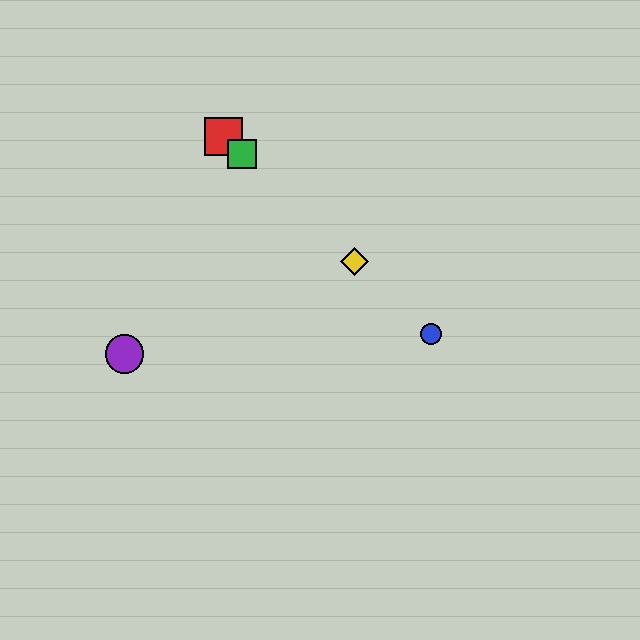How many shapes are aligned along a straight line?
4 shapes (the red square, the blue circle, the green square, the yellow diamond) are aligned along a straight line.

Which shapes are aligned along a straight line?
The red square, the blue circle, the green square, the yellow diamond are aligned along a straight line.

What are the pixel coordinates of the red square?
The red square is at (224, 136).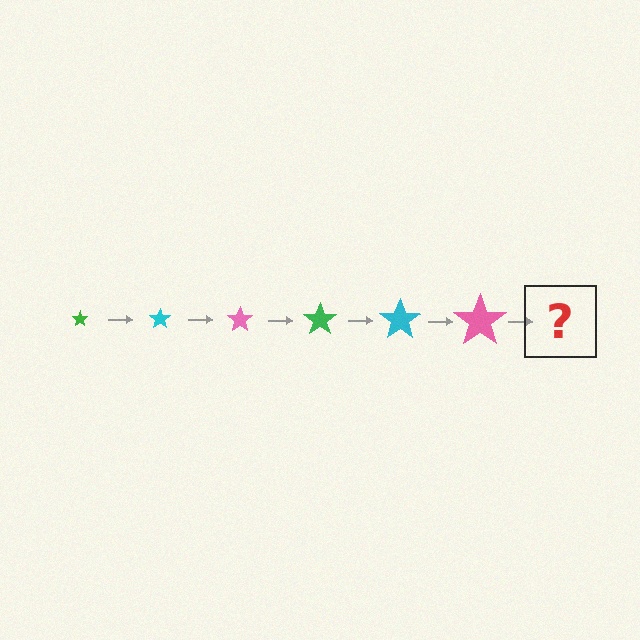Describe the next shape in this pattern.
It should be a green star, larger than the previous one.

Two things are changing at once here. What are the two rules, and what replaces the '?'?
The two rules are that the star grows larger each step and the color cycles through green, cyan, and pink. The '?' should be a green star, larger than the previous one.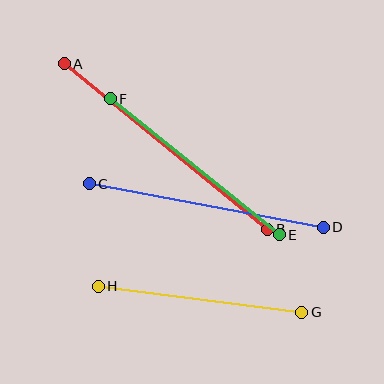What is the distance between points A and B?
The distance is approximately 262 pixels.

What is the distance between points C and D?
The distance is approximately 238 pixels.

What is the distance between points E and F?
The distance is approximately 217 pixels.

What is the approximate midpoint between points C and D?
The midpoint is at approximately (206, 205) pixels.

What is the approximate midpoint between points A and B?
The midpoint is at approximately (166, 147) pixels.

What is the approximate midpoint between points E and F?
The midpoint is at approximately (195, 167) pixels.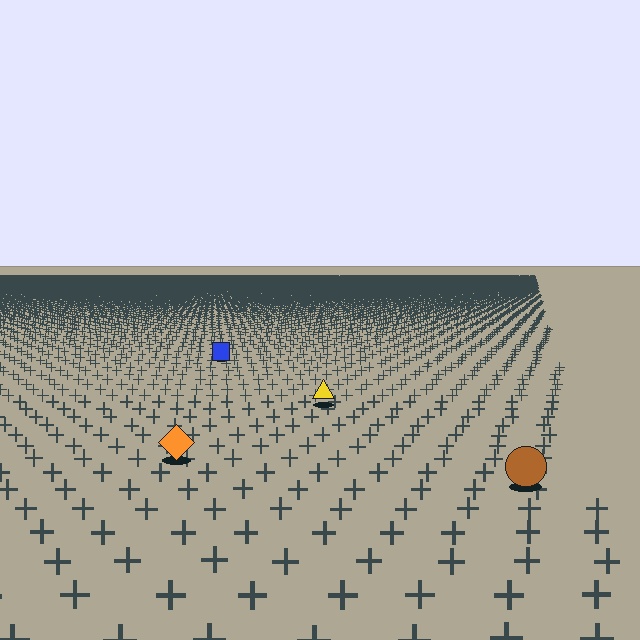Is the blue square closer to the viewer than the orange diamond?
No. The orange diamond is closer — you can tell from the texture gradient: the ground texture is coarser near it.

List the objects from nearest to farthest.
From nearest to farthest: the brown circle, the orange diamond, the yellow triangle, the blue square.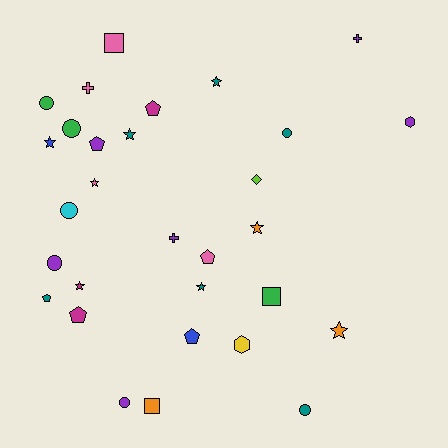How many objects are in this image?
There are 30 objects.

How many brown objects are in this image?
There are no brown objects.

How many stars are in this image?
There are 8 stars.